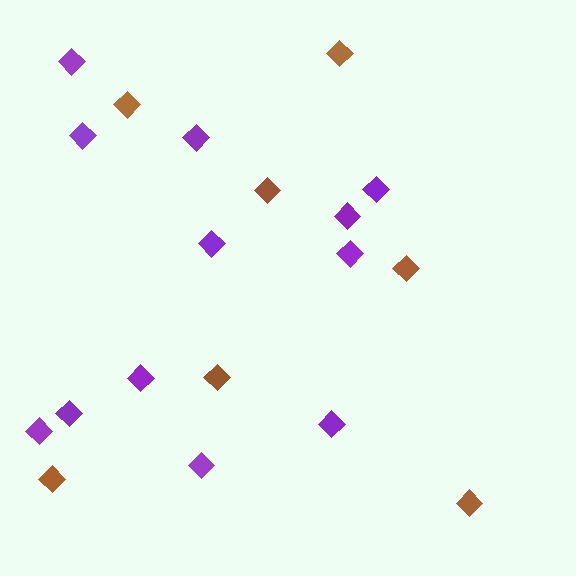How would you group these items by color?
There are 2 groups: one group of purple diamonds (12) and one group of brown diamonds (7).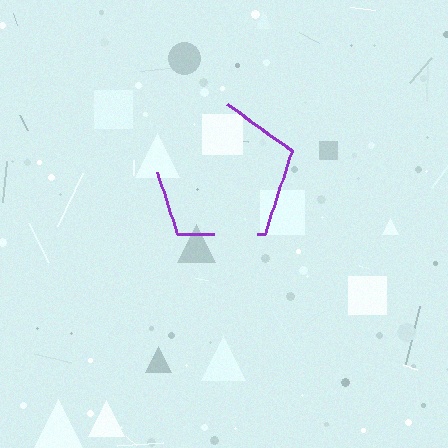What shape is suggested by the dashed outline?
The dashed outline suggests a pentagon.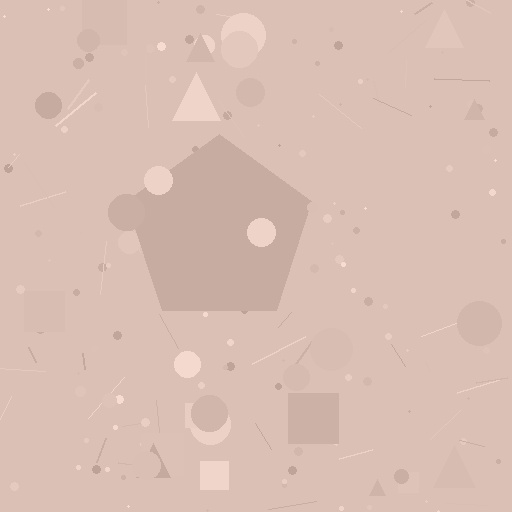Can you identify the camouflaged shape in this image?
The camouflaged shape is a pentagon.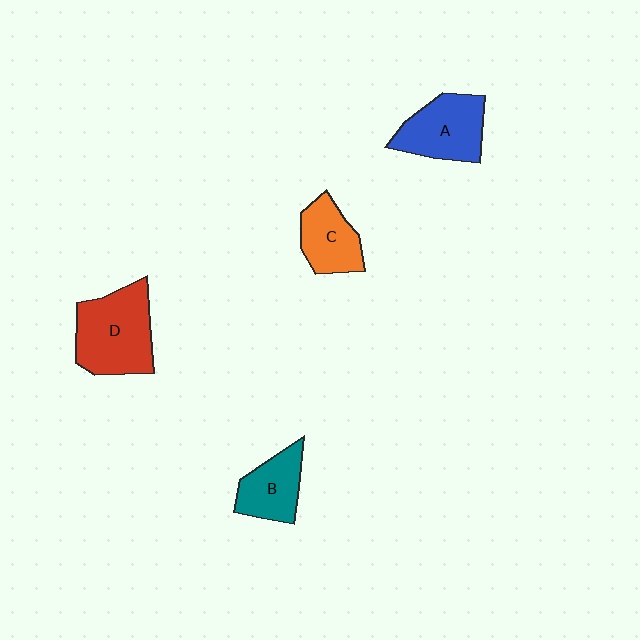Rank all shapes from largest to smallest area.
From largest to smallest: D (red), A (blue), C (orange), B (teal).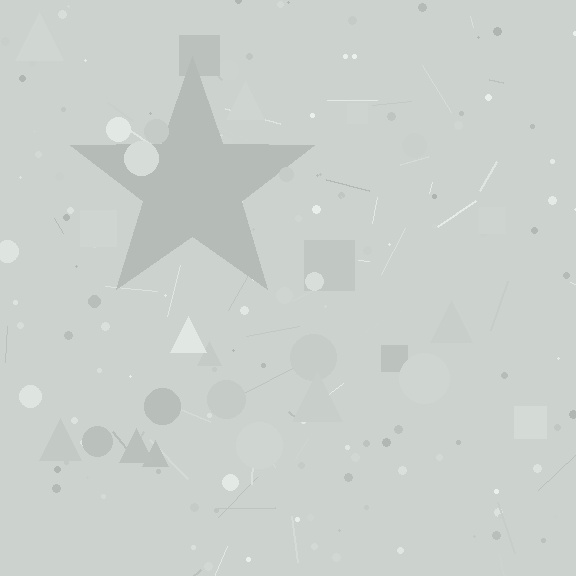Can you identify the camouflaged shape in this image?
The camouflaged shape is a star.